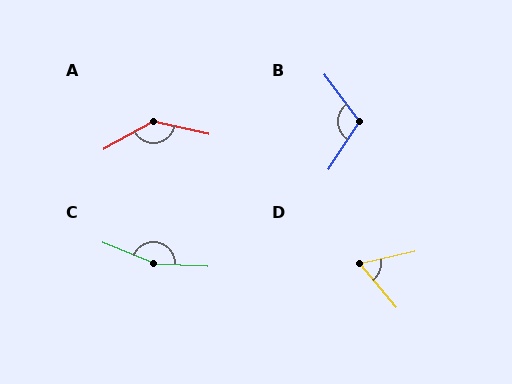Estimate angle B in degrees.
Approximately 110 degrees.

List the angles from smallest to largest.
D (62°), B (110°), A (139°), C (160°).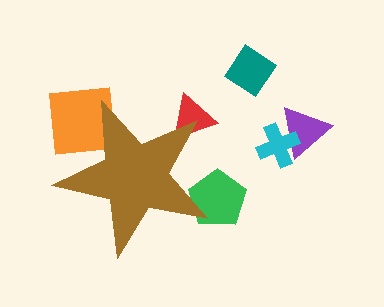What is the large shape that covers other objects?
A brown star.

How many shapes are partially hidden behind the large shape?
3 shapes are partially hidden.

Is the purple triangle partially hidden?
No, the purple triangle is fully visible.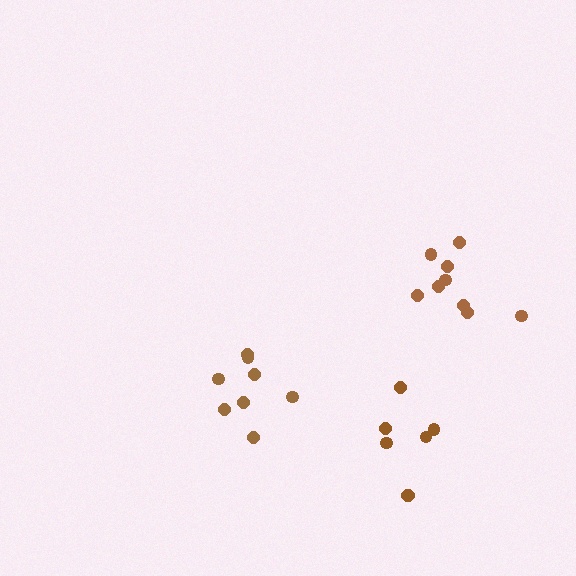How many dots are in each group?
Group 1: 7 dots, Group 2: 9 dots, Group 3: 8 dots (24 total).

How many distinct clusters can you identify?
There are 3 distinct clusters.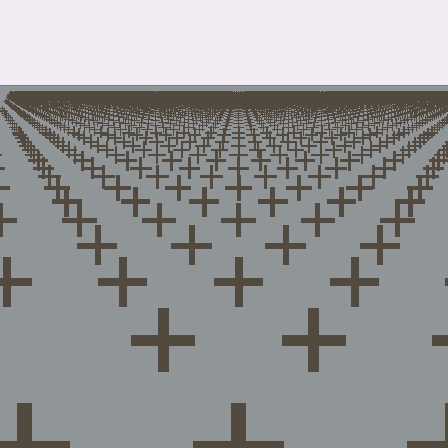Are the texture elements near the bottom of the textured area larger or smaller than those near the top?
Larger. Near the bottom, elements are closer to the viewer and appear at a bigger on-screen size.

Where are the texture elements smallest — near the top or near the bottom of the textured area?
Near the top.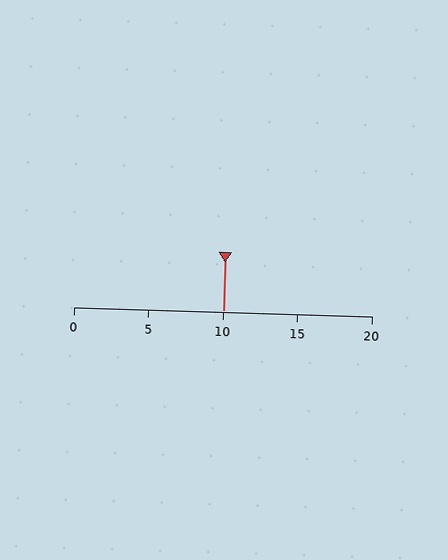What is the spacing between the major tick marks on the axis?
The major ticks are spaced 5 apart.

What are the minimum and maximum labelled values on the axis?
The axis runs from 0 to 20.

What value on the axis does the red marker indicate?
The marker indicates approximately 10.